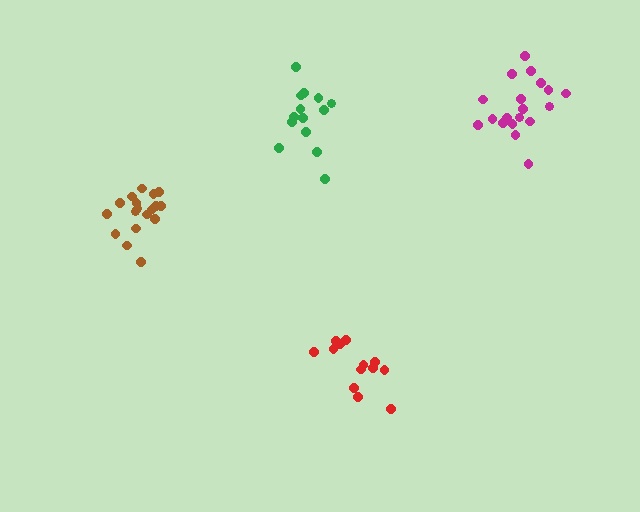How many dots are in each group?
Group 1: 14 dots, Group 2: 18 dots, Group 3: 19 dots, Group 4: 13 dots (64 total).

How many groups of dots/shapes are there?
There are 4 groups.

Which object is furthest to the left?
The brown cluster is leftmost.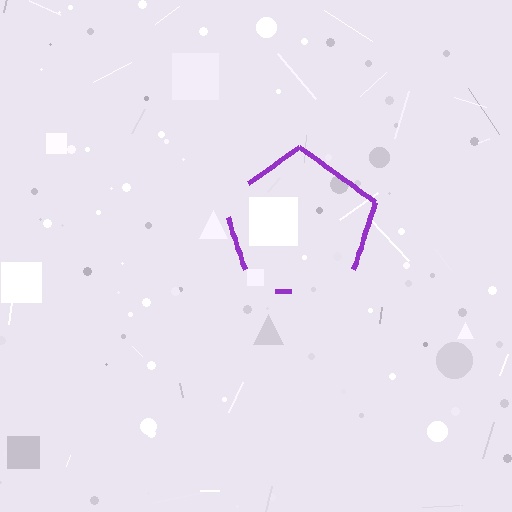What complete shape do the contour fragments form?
The contour fragments form a pentagon.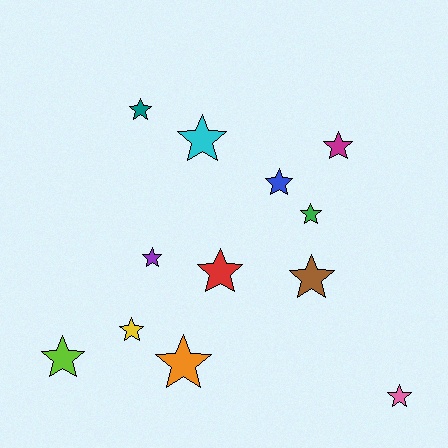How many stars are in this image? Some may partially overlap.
There are 12 stars.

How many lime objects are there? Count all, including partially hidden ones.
There is 1 lime object.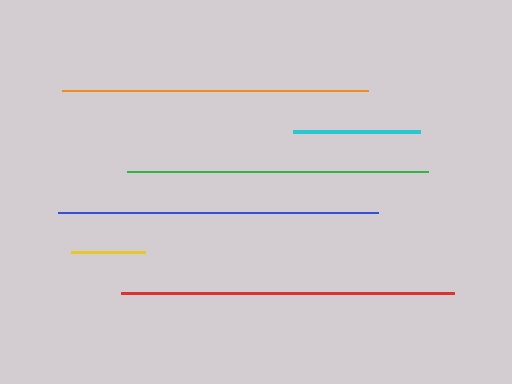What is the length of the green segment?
The green segment is approximately 300 pixels long.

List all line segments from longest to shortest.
From longest to shortest: red, blue, orange, green, cyan, yellow.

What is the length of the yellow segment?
The yellow segment is approximately 74 pixels long.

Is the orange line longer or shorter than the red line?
The red line is longer than the orange line.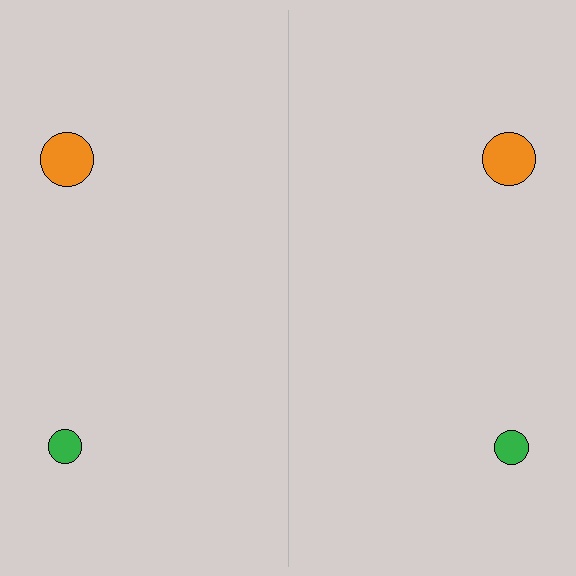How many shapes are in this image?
There are 4 shapes in this image.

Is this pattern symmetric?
Yes, this pattern has bilateral (reflection) symmetry.